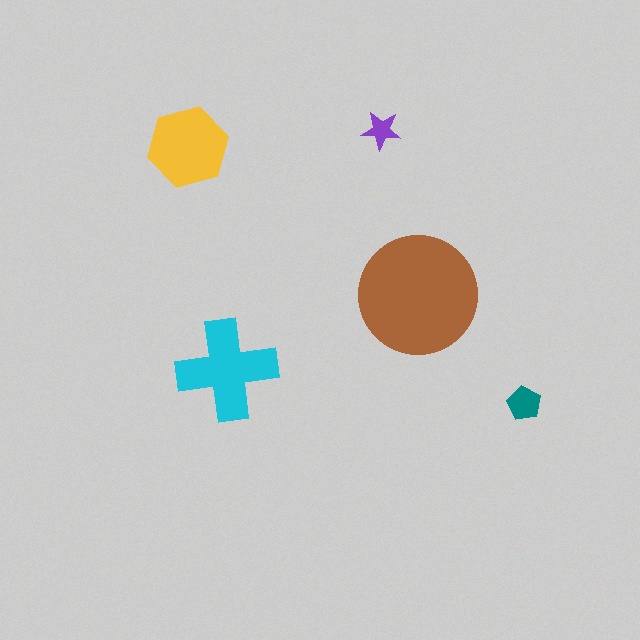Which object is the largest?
The brown circle.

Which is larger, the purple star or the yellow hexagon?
The yellow hexagon.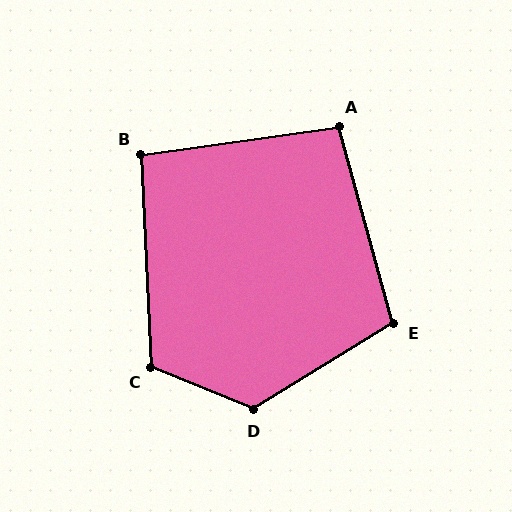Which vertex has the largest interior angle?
D, at approximately 126 degrees.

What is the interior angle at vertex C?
Approximately 115 degrees (obtuse).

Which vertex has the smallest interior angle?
B, at approximately 95 degrees.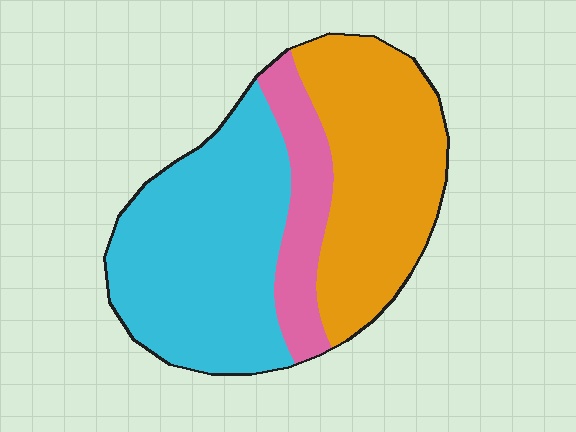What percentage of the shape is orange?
Orange covers 39% of the shape.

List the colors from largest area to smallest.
From largest to smallest: cyan, orange, pink.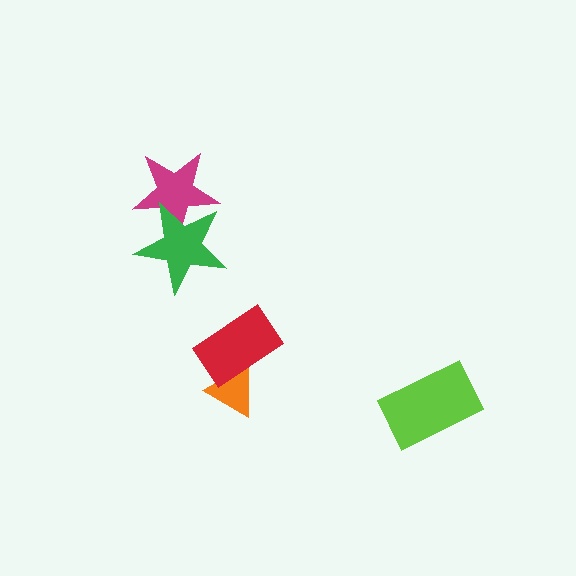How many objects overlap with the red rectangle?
1 object overlaps with the red rectangle.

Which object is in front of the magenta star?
The green star is in front of the magenta star.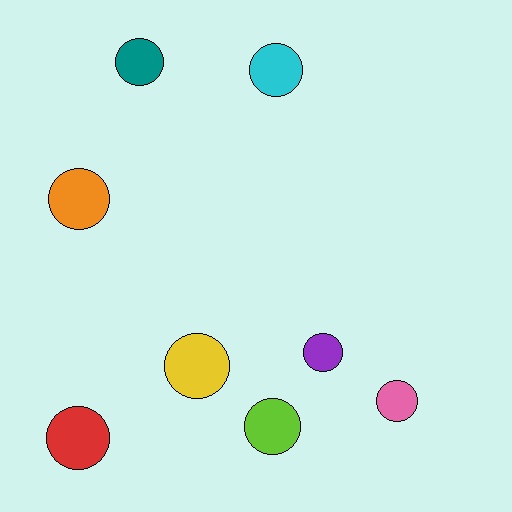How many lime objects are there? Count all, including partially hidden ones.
There is 1 lime object.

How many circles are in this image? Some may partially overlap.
There are 8 circles.